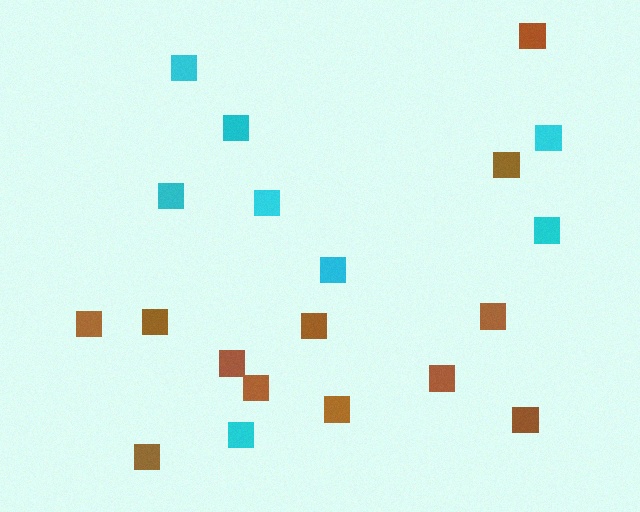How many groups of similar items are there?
There are 2 groups: one group of brown squares (12) and one group of cyan squares (8).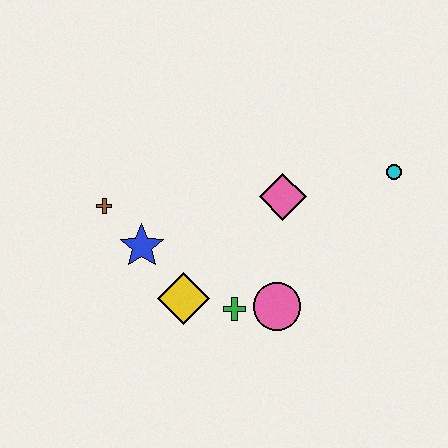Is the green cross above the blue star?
No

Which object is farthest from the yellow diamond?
The cyan circle is farthest from the yellow diamond.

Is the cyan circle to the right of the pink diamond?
Yes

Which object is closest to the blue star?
The brown cross is closest to the blue star.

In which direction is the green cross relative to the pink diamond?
The green cross is below the pink diamond.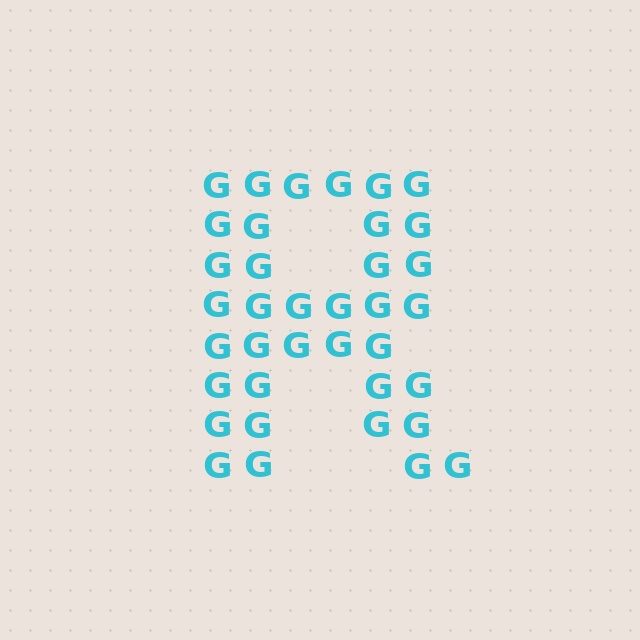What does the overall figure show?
The overall figure shows the letter R.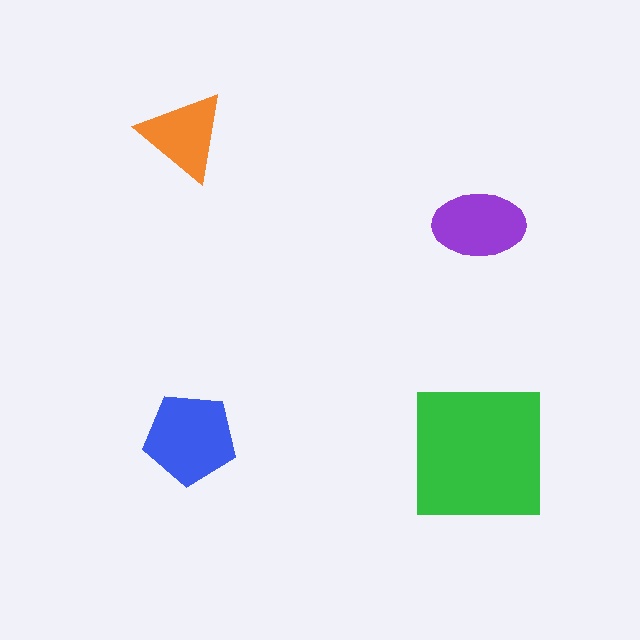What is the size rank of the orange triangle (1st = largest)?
4th.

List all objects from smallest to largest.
The orange triangle, the purple ellipse, the blue pentagon, the green square.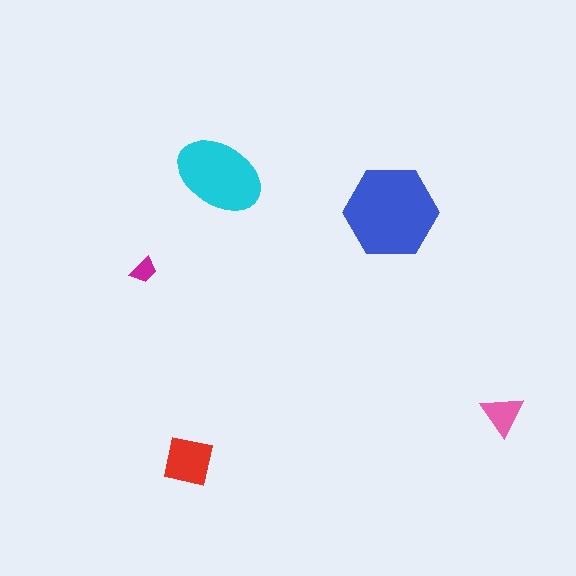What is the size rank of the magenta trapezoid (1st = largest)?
5th.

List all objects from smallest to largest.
The magenta trapezoid, the pink triangle, the red square, the cyan ellipse, the blue hexagon.